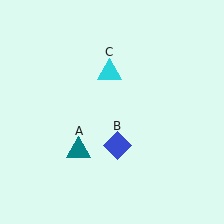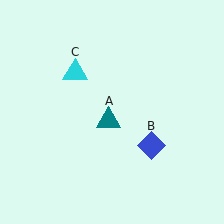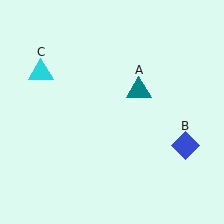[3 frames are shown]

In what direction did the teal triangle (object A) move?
The teal triangle (object A) moved up and to the right.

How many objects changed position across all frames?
3 objects changed position: teal triangle (object A), blue diamond (object B), cyan triangle (object C).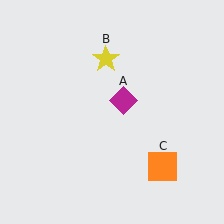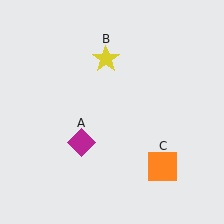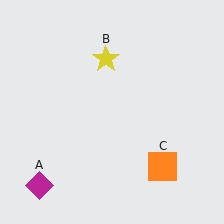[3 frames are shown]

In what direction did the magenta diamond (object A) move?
The magenta diamond (object A) moved down and to the left.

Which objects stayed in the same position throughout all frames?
Yellow star (object B) and orange square (object C) remained stationary.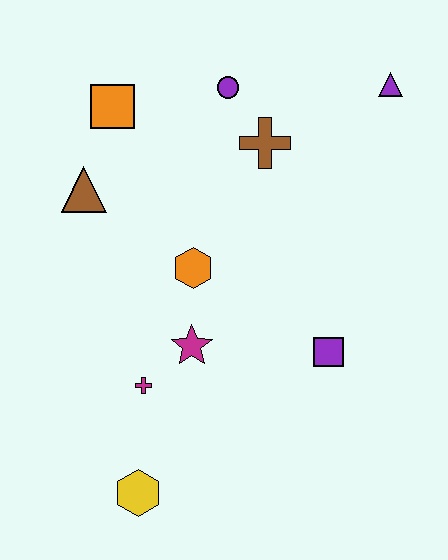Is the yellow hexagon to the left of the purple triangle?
Yes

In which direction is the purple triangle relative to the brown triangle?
The purple triangle is to the right of the brown triangle.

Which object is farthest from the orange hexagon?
The purple triangle is farthest from the orange hexagon.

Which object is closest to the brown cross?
The purple circle is closest to the brown cross.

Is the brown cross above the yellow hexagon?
Yes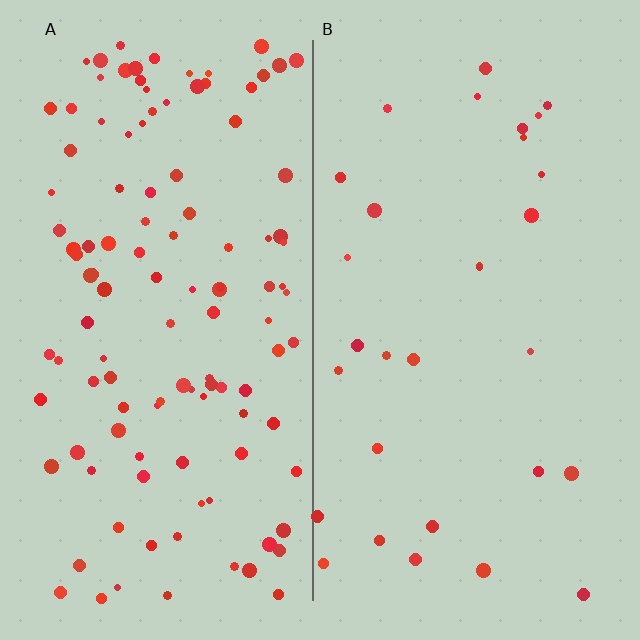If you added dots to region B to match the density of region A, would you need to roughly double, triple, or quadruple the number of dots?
Approximately quadruple.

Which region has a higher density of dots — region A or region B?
A (the left).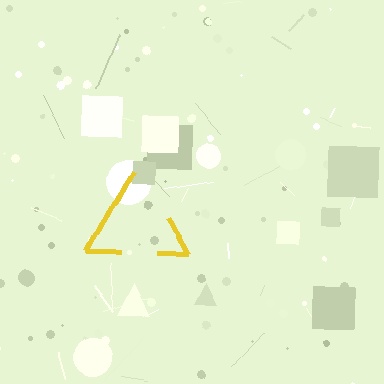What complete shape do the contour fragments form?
The contour fragments form a triangle.